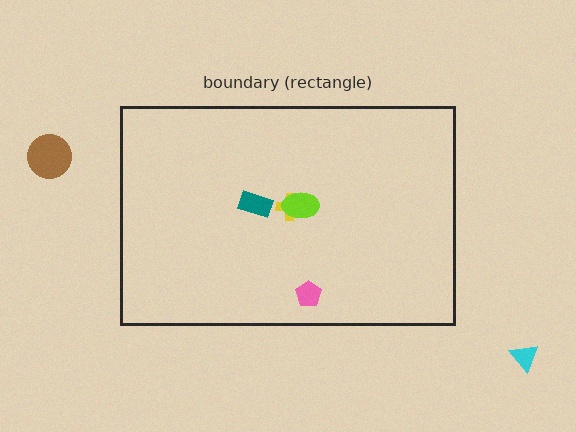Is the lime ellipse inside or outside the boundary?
Inside.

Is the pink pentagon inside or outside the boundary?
Inside.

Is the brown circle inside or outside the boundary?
Outside.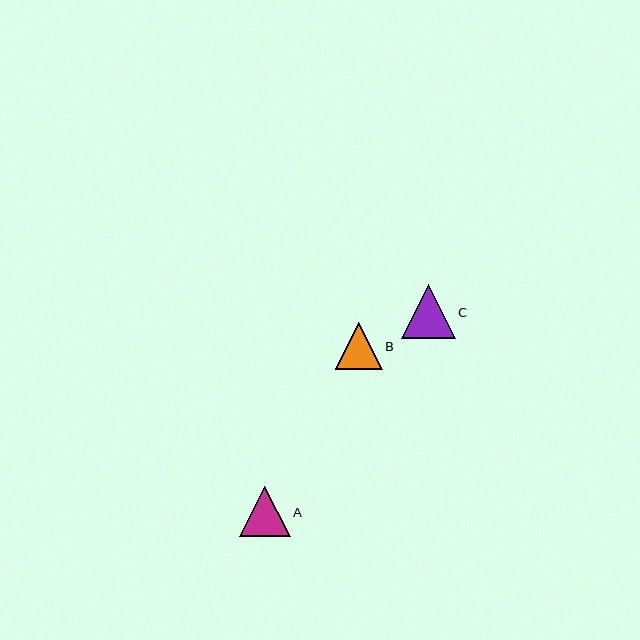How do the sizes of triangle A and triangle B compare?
Triangle A and triangle B are approximately the same size.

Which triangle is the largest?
Triangle C is the largest with a size of approximately 54 pixels.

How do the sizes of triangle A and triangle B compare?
Triangle A and triangle B are approximately the same size.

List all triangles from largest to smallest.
From largest to smallest: C, A, B.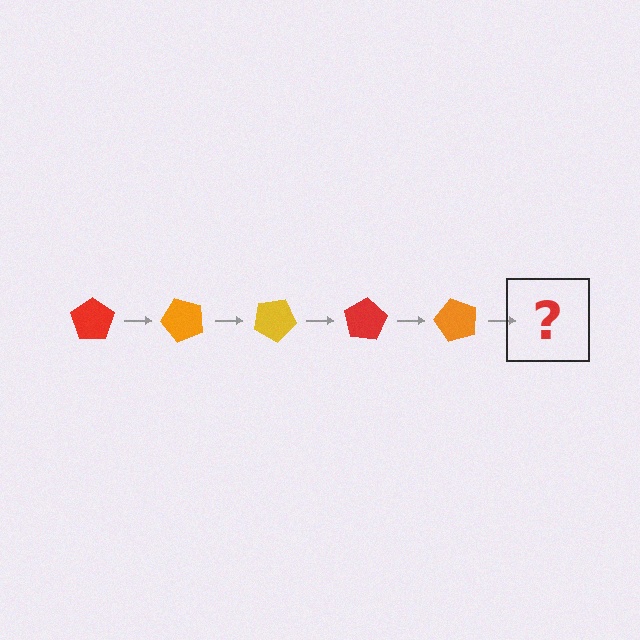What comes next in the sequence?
The next element should be a yellow pentagon, rotated 250 degrees from the start.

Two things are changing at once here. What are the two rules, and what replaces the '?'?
The two rules are that it rotates 50 degrees each step and the color cycles through red, orange, and yellow. The '?' should be a yellow pentagon, rotated 250 degrees from the start.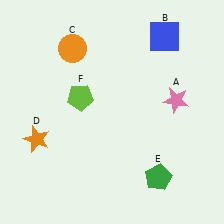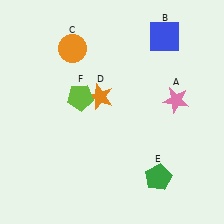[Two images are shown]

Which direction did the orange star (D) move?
The orange star (D) moved right.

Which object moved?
The orange star (D) moved right.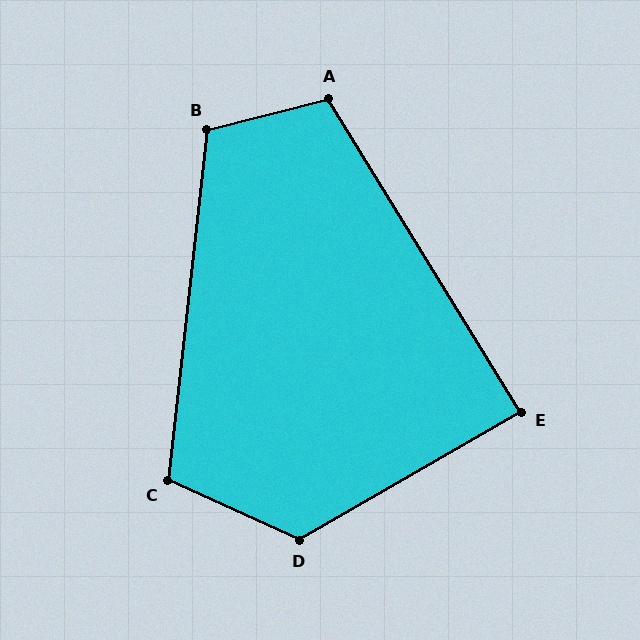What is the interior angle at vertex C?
Approximately 108 degrees (obtuse).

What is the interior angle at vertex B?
Approximately 111 degrees (obtuse).